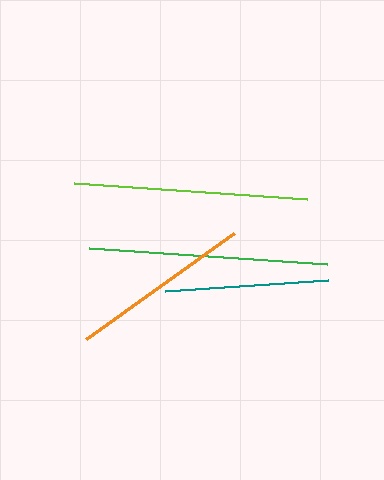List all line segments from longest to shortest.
From longest to shortest: green, lime, orange, teal.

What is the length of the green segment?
The green segment is approximately 238 pixels long.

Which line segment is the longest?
The green line is the longest at approximately 238 pixels.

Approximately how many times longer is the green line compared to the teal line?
The green line is approximately 1.5 times the length of the teal line.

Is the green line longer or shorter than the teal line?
The green line is longer than the teal line.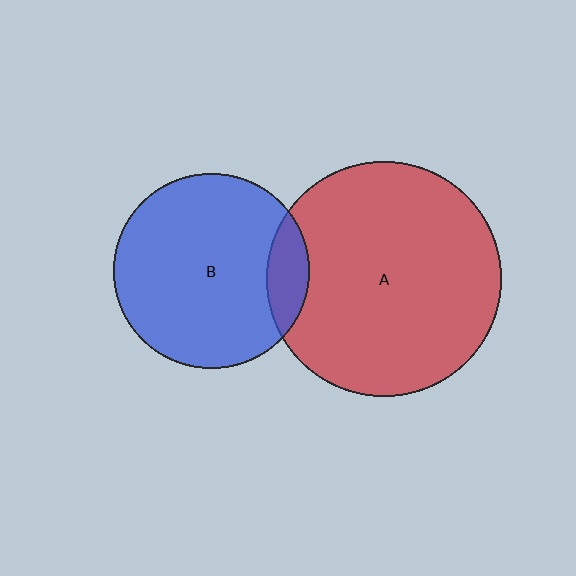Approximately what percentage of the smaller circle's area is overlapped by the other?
Approximately 10%.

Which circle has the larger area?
Circle A (red).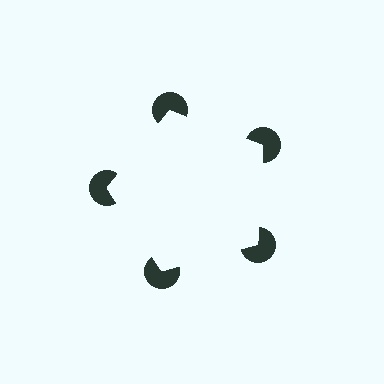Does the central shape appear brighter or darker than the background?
It typically appears slightly brighter than the background, even though no actual brightness change is drawn.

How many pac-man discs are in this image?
There are 5 — one at each vertex of the illusory pentagon.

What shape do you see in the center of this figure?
An illusory pentagon — its edges are inferred from the aligned wedge cuts in the pac-man discs, not physically drawn.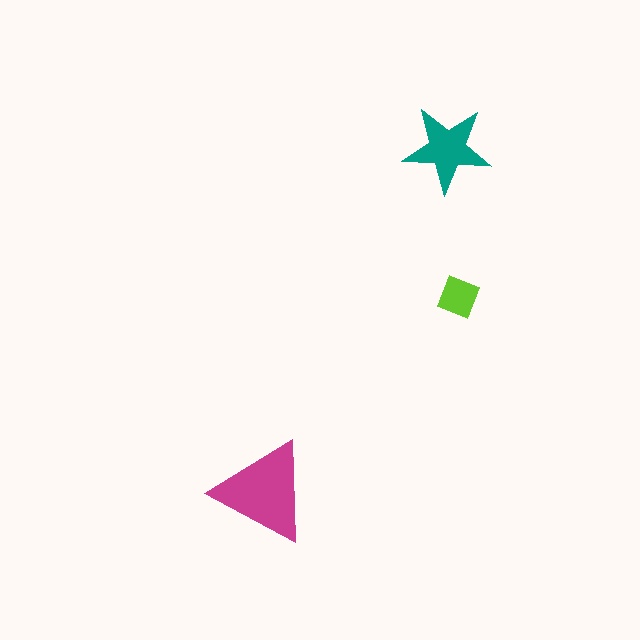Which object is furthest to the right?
The lime diamond is rightmost.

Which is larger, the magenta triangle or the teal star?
The magenta triangle.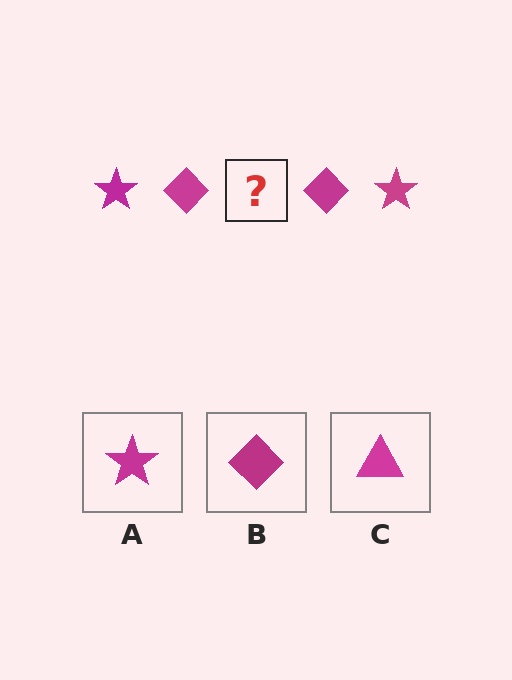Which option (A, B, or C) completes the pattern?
A.